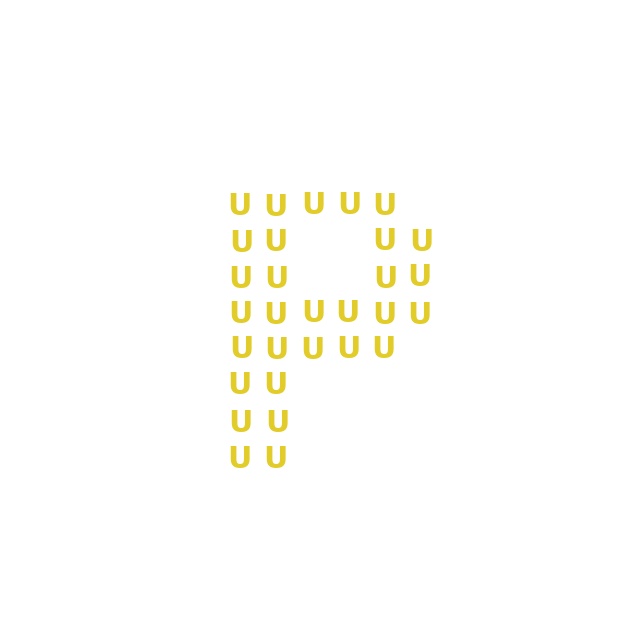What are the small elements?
The small elements are letter U's.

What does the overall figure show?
The overall figure shows the letter P.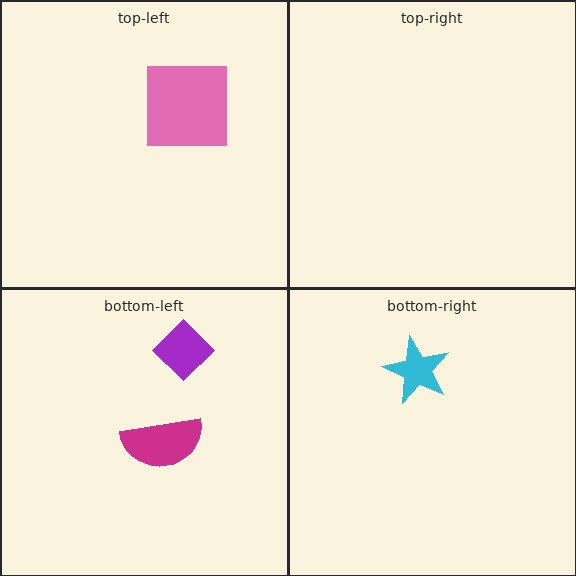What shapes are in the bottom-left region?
The purple diamond, the magenta semicircle.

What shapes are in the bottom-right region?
The cyan star.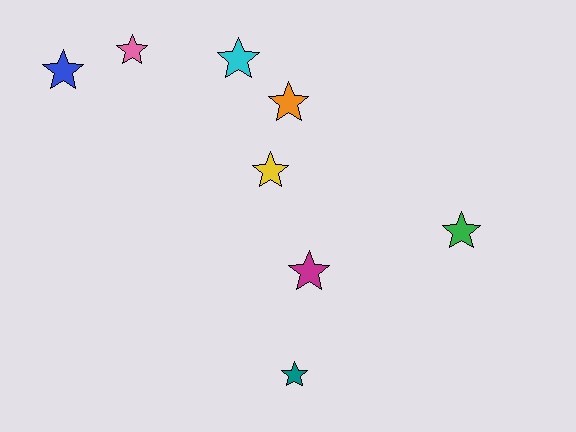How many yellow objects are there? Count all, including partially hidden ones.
There is 1 yellow object.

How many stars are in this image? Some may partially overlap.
There are 8 stars.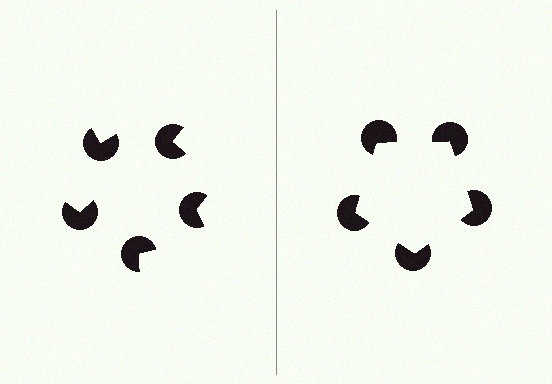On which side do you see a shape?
An illusory pentagon appears on the right side. On the left side the wedge cuts are rotated, so no coherent shape forms.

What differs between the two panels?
The pac-man discs are positioned identically on both sides; only the wedge orientations differ. On the right they align to a pentagon; on the left they are misaligned.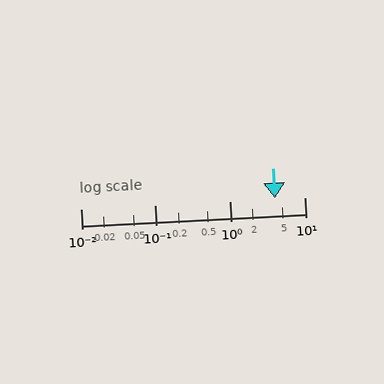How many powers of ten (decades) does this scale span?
The scale spans 3 decades, from 0.01 to 10.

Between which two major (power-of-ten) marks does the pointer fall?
The pointer is between 1 and 10.